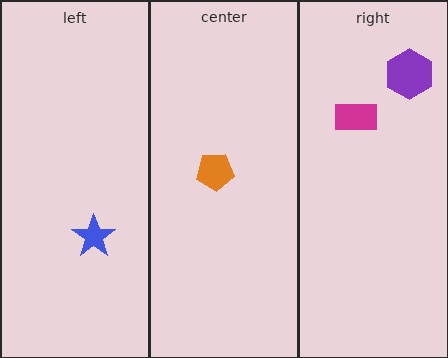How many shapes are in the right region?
2.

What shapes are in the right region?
The purple hexagon, the magenta rectangle.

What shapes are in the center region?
The orange pentagon.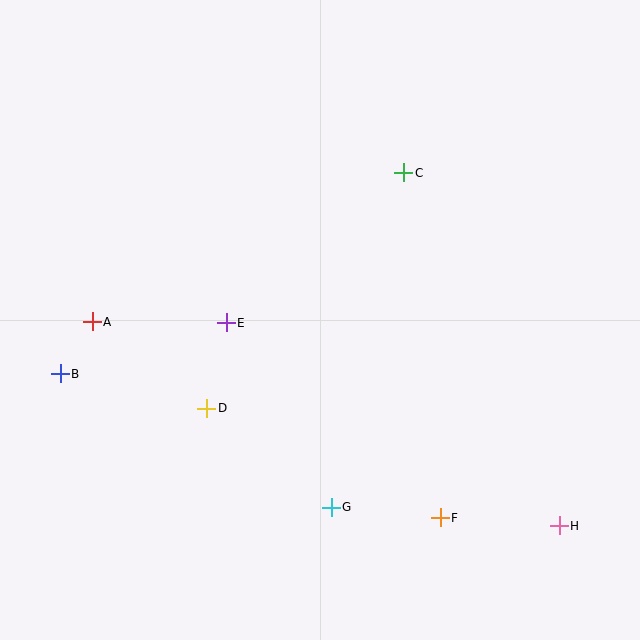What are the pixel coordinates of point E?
Point E is at (226, 323).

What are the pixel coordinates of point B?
Point B is at (60, 374).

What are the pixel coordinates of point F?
Point F is at (440, 518).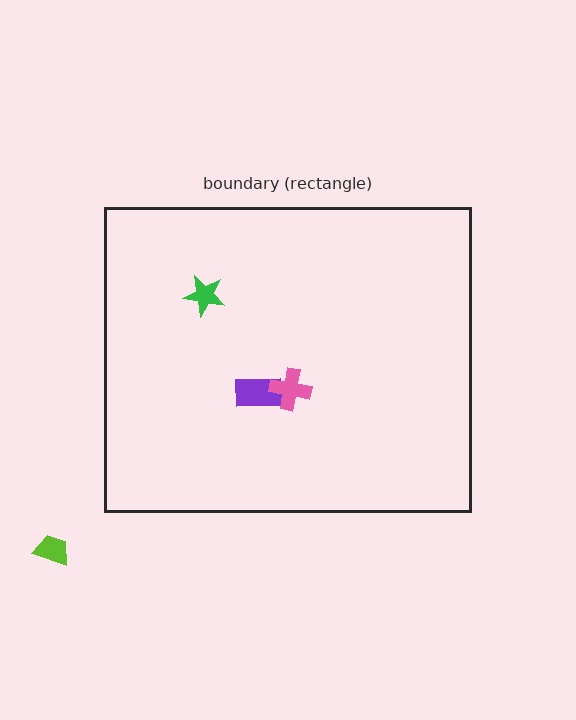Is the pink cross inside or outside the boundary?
Inside.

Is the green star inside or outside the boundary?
Inside.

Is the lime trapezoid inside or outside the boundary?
Outside.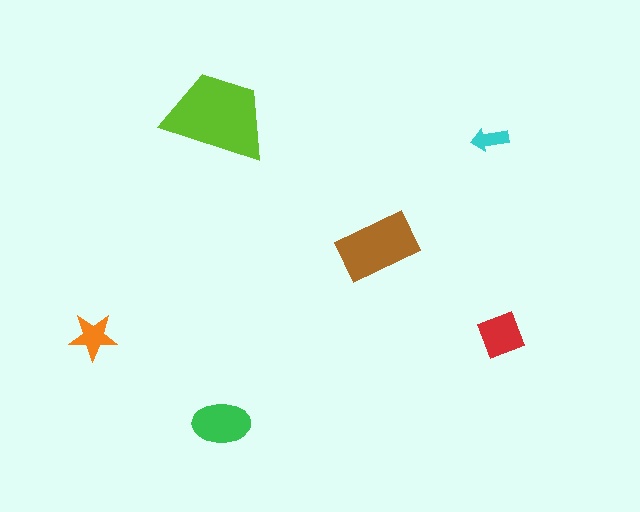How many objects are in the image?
There are 6 objects in the image.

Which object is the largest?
The lime trapezoid.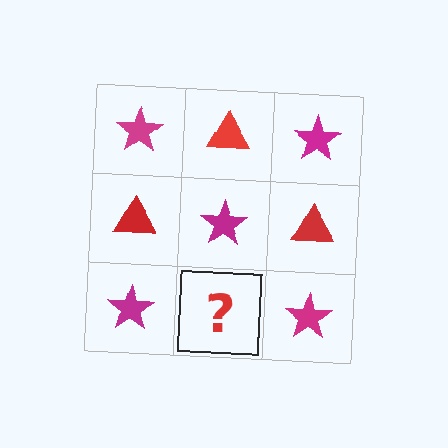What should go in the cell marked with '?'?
The missing cell should contain a red triangle.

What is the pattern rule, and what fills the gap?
The rule is that it alternates magenta star and red triangle in a checkerboard pattern. The gap should be filled with a red triangle.